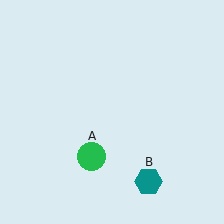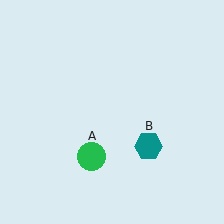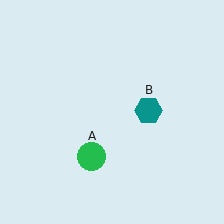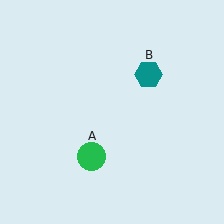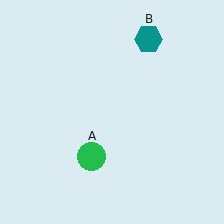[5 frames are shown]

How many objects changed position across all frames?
1 object changed position: teal hexagon (object B).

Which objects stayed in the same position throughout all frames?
Green circle (object A) remained stationary.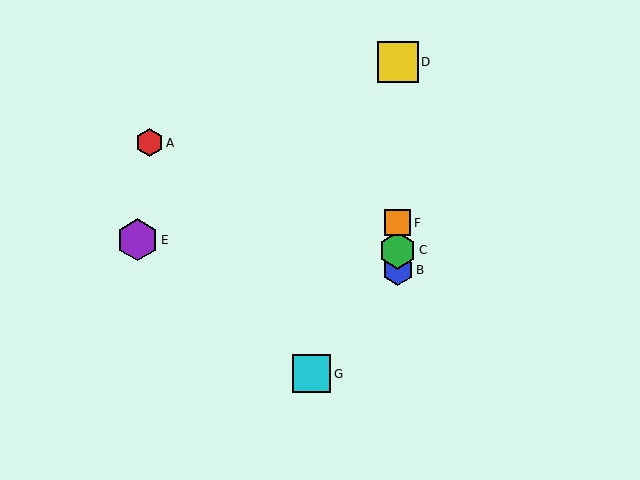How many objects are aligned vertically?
4 objects (B, C, D, F) are aligned vertically.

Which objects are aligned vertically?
Objects B, C, D, F are aligned vertically.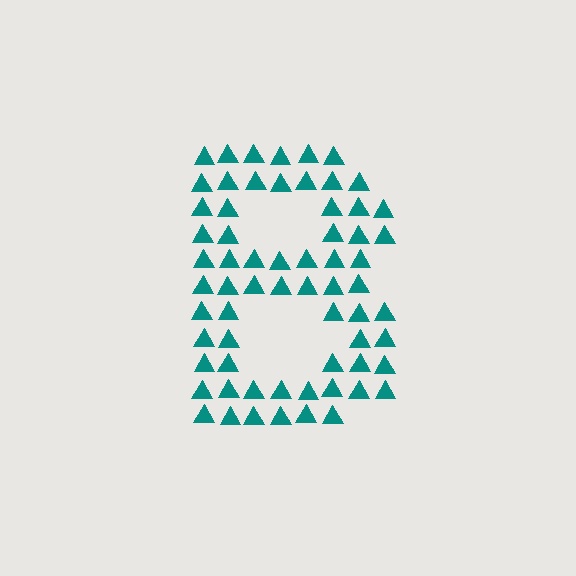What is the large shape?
The large shape is the letter B.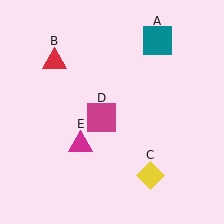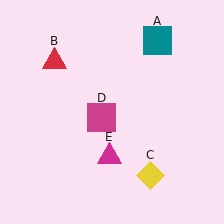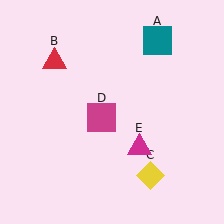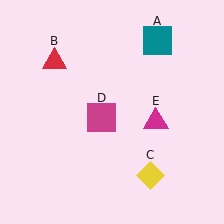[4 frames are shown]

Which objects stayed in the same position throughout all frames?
Teal square (object A) and red triangle (object B) and yellow diamond (object C) and magenta square (object D) remained stationary.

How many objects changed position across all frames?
1 object changed position: magenta triangle (object E).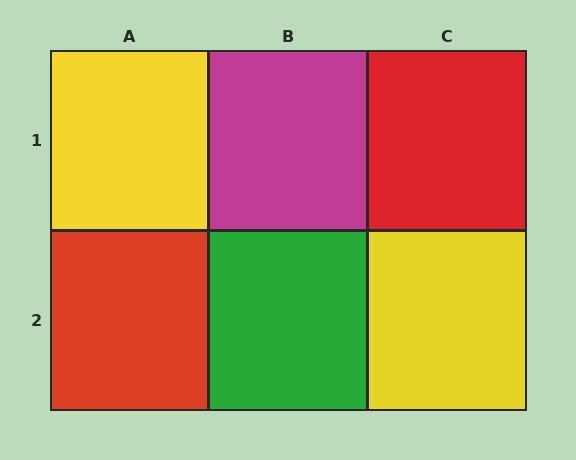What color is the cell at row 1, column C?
Red.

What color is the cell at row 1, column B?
Magenta.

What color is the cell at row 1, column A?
Yellow.